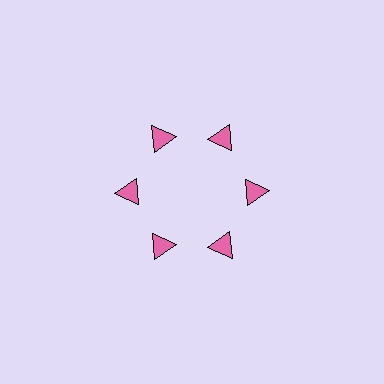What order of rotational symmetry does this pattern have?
This pattern has 6-fold rotational symmetry.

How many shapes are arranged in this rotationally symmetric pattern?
There are 6 shapes, arranged in 6 groups of 1.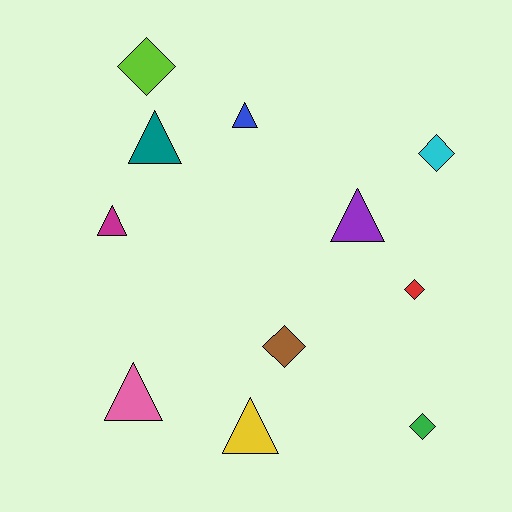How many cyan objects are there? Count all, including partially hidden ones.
There is 1 cyan object.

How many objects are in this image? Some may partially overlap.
There are 11 objects.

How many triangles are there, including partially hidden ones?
There are 6 triangles.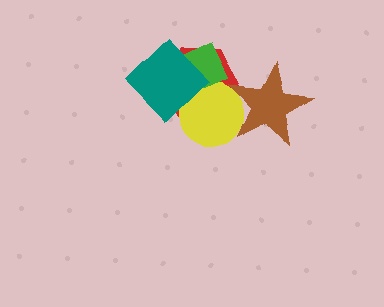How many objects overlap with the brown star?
2 objects overlap with the brown star.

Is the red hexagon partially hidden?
Yes, it is partially covered by another shape.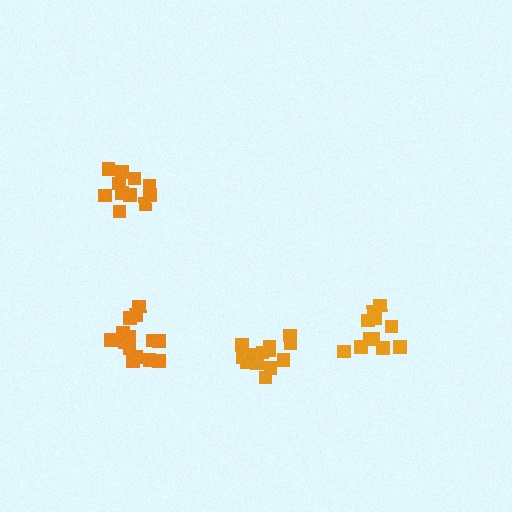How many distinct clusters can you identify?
There are 4 distinct clusters.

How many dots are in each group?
Group 1: 14 dots, Group 2: 14 dots, Group 3: 12 dots, Group 4: 11 dots (51 total).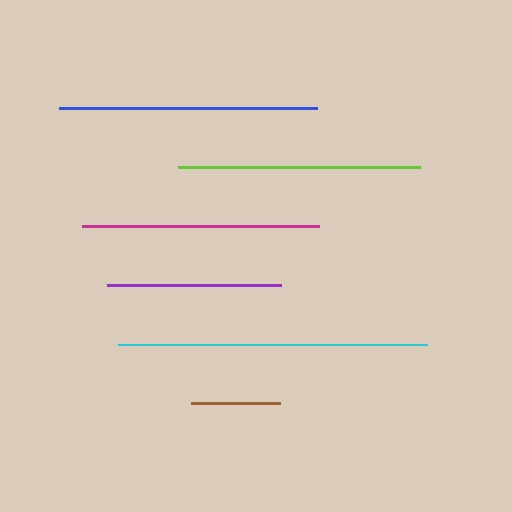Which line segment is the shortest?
The brown line is the shortest at approximately 88 pixels.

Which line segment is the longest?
The cyan line is the longest at approximately 309 pixels.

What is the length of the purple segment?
The purple segment is approximately 174 pixels long.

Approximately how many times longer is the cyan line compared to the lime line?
The cyan line is approximately 1.3 times the length of the lime line.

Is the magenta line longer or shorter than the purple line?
The magenta line is longer than the purple line.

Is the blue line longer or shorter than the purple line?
The blue line is longer than the purple line.